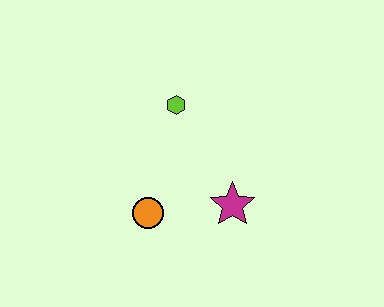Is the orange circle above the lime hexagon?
No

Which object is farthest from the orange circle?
The lime hexagon is farthest from the orange circle.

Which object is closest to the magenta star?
The orange circle is closest to the magenta star.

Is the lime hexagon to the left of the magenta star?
Yes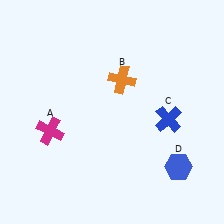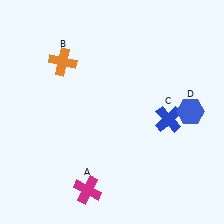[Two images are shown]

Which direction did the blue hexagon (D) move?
The blue hexagon (D) moved up.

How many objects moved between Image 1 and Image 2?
3 objects moved between the two images.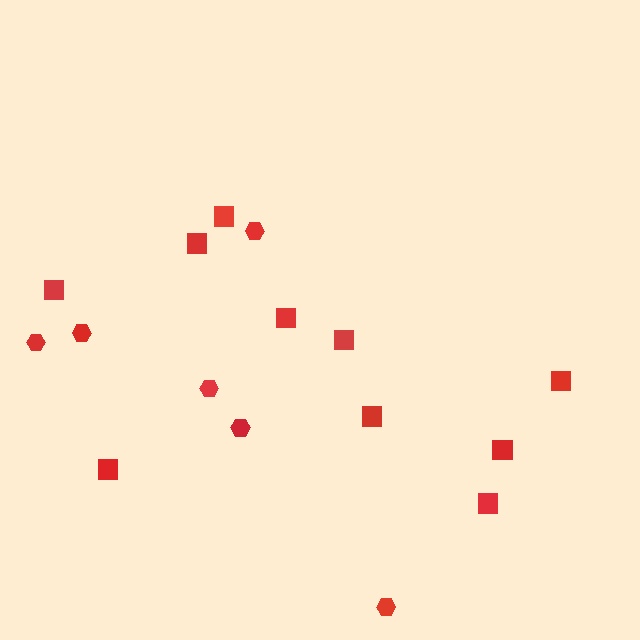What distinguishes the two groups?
There are 2 groups: one group of hexagons (6) and one group of squares (10).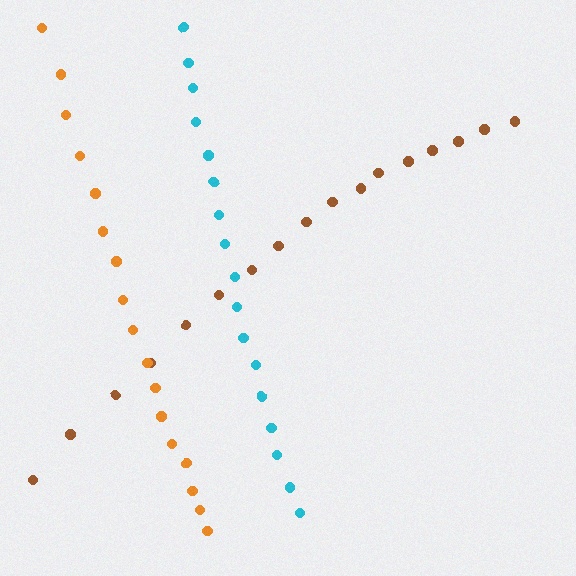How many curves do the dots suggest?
There are 3 distinct paths.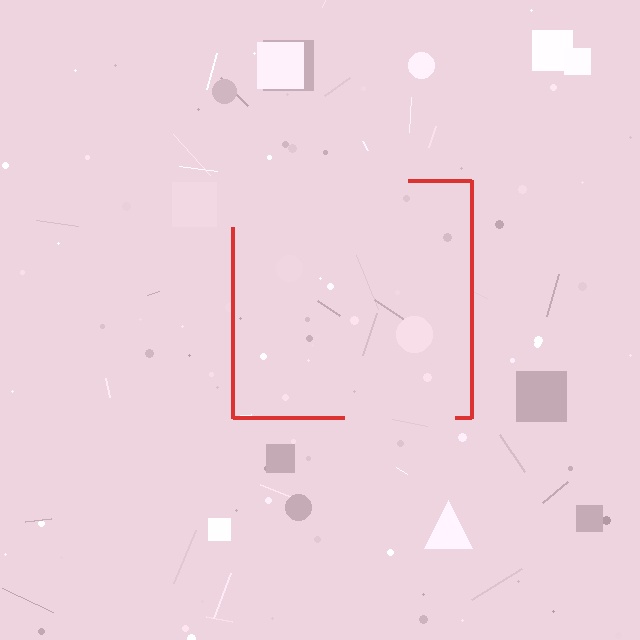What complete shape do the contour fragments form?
The contour fragments form a square.